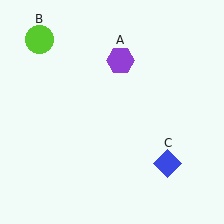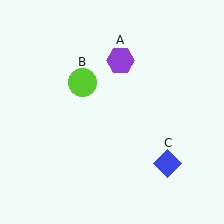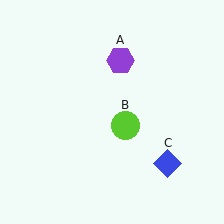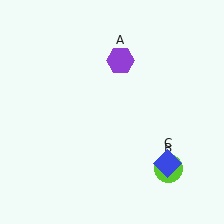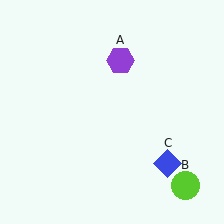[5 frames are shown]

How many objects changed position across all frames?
1 object changed position: lime circle (object B).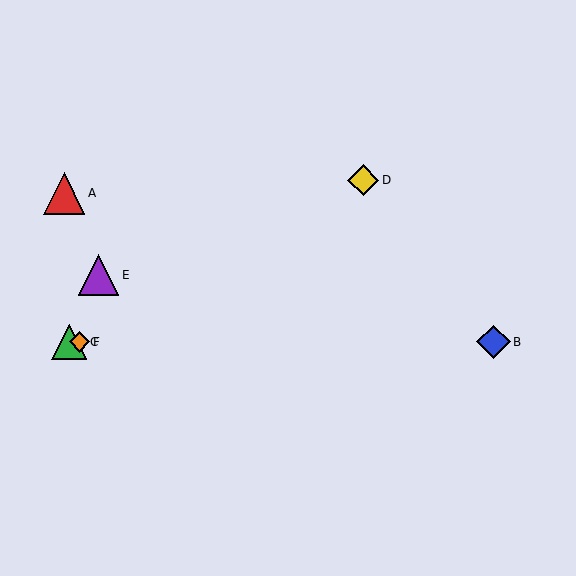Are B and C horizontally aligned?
Yes, both are at y≈342.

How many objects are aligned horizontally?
3 objects (B, C, F) are aligned horizontally.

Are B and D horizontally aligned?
No, B is at y≈342 and D is at y≈180.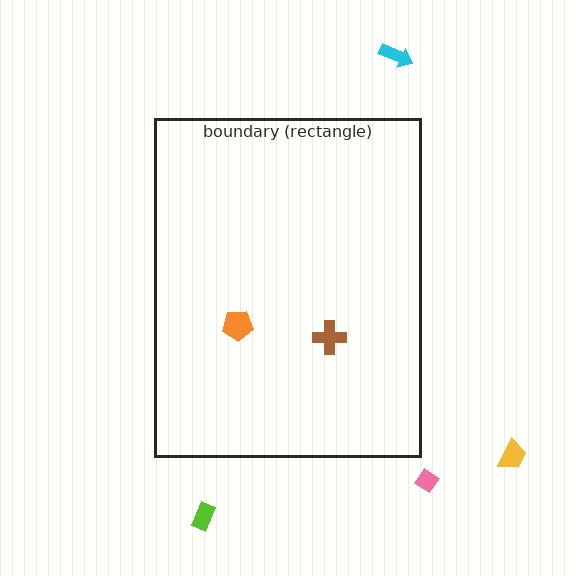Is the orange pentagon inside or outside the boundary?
Inside.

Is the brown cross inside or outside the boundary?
Inside.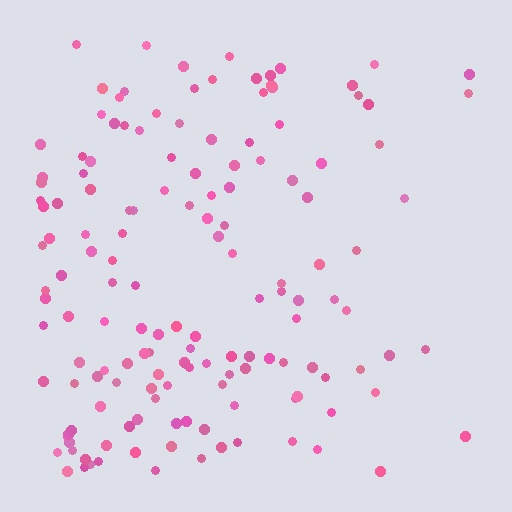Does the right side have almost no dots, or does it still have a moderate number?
Still a moderate number, just noticeably fewer than the left.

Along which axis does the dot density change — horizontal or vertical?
Horizontal.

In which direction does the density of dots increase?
From right to left, with the left side densest.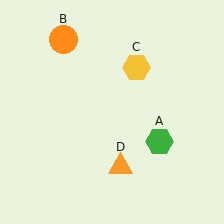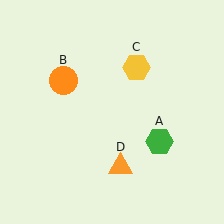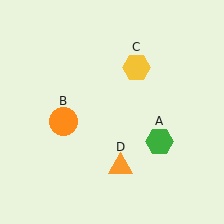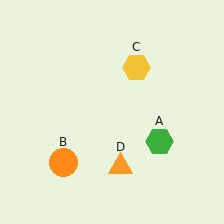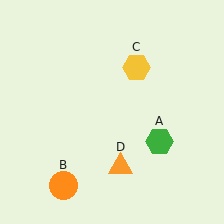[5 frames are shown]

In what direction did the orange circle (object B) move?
The orange circle (object B) moved down.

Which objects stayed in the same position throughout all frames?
Green hexagon (object A) and yellow hexagon (object C) and orange triangle (object D) remained stationary.